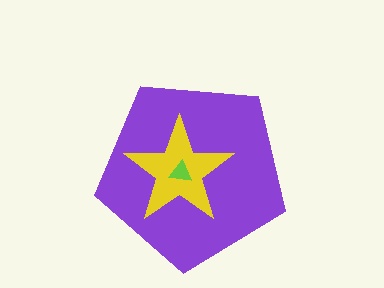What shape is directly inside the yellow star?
The lime triangle.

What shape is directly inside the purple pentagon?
The yellow star.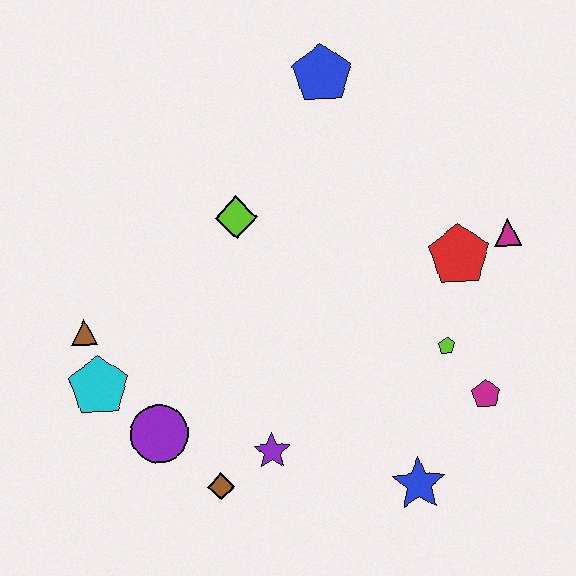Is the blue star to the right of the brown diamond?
Yes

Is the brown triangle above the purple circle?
Yes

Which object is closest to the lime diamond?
The blue pentagon is closest to the lime diamond.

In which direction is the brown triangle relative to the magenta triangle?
The brown triangle is to the left of the magenta triangle.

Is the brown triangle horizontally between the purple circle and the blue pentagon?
No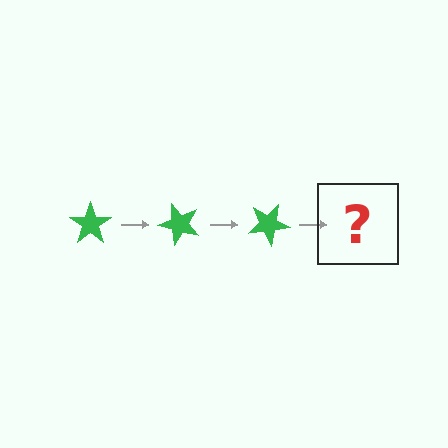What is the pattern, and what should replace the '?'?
The pattern is that the star rotates 50 degrees each step. The '?' should be a green star rotated 150 degrees.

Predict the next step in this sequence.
The next step is a green star rotated 150 degrees.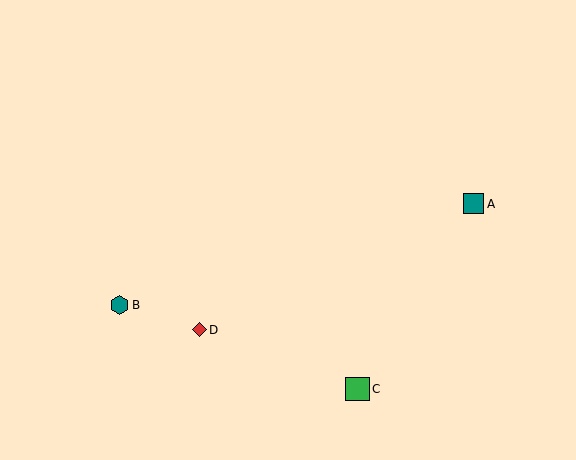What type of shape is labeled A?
Shape A is a teal square.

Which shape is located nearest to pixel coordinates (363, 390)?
The green square (labeled C) at (358, 389) is nearest to that location.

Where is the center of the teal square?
The center of the teal square is at (474, 204).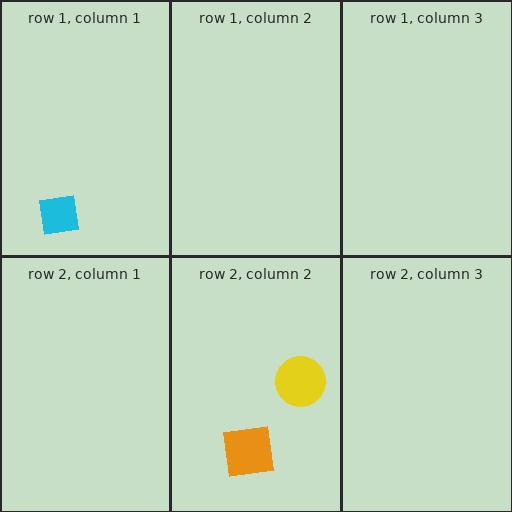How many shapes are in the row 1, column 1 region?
1.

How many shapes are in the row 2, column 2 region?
2.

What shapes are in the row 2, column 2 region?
The yellow circle, the orange square.